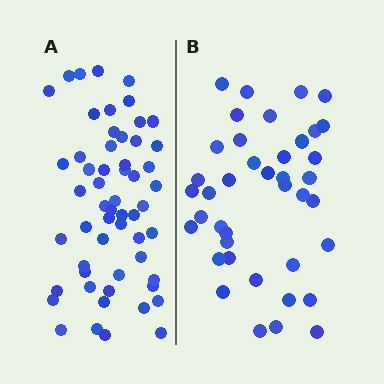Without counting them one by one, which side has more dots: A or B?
Region A (the left region) has more dots.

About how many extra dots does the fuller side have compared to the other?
Region A has approximately 15 more dots than region B.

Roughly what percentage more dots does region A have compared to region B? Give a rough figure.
About 40% more.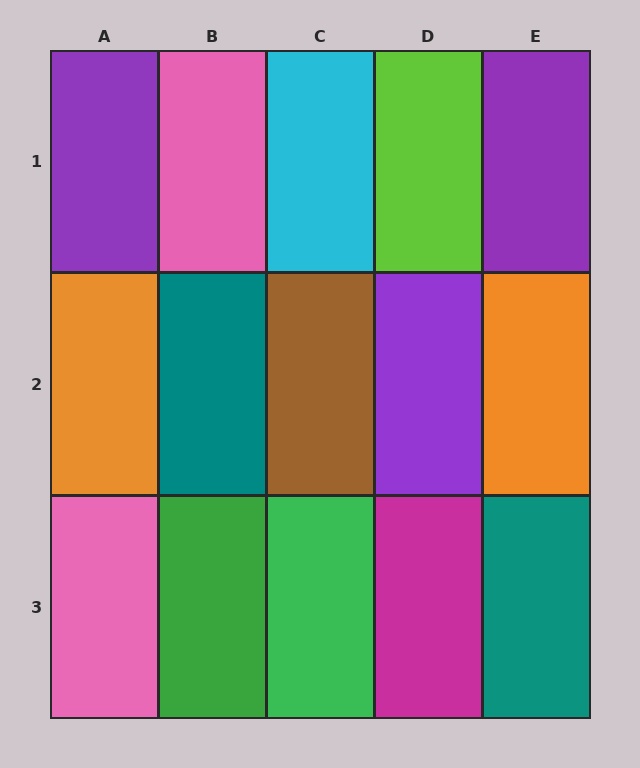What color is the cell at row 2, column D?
Purple.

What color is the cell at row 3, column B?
Green.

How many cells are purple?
3 cells are purple.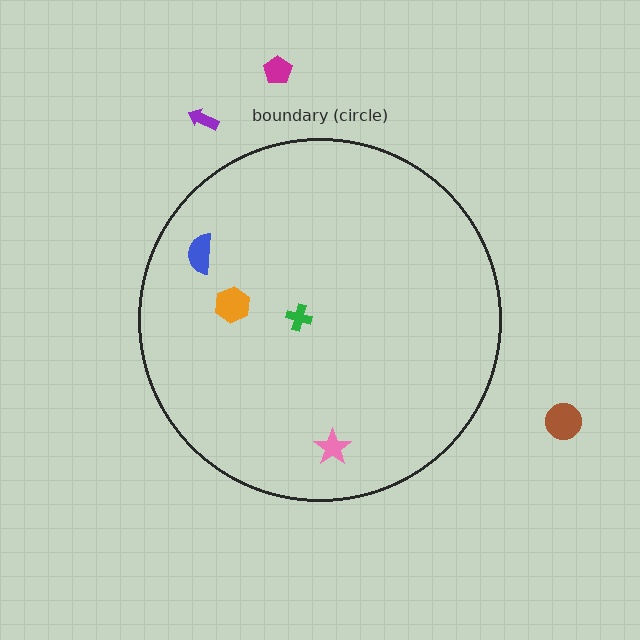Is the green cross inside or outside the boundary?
Inside.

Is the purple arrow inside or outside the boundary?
Outside.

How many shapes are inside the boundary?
4 inside, 3 outside.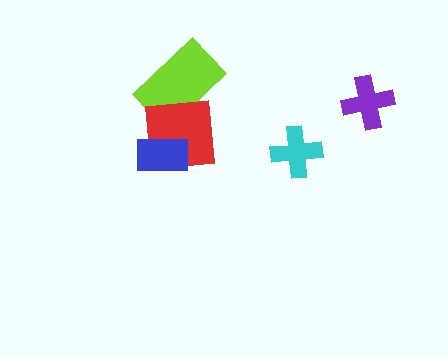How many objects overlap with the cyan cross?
0 objects overlap with the cyan cross.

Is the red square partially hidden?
Yes, it is partially covered by another shape.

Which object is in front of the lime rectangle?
The red square is in front of the lime rectangle.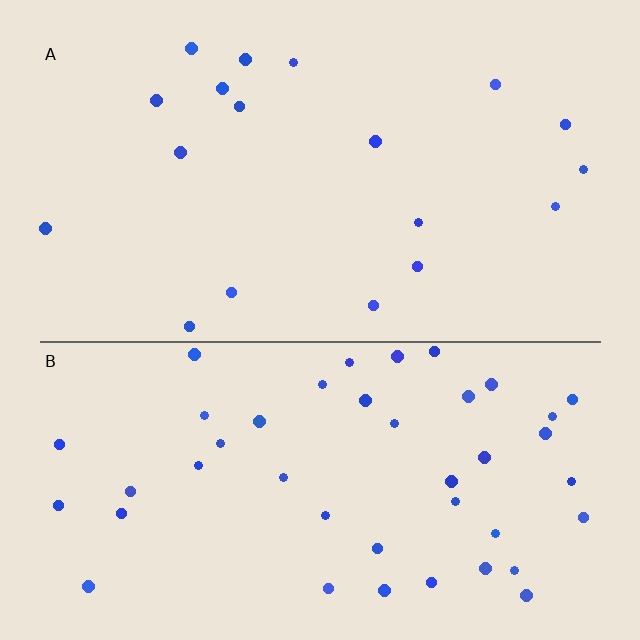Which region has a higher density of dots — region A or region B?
B (the bottom).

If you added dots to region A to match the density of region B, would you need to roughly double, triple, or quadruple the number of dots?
Approximately double.